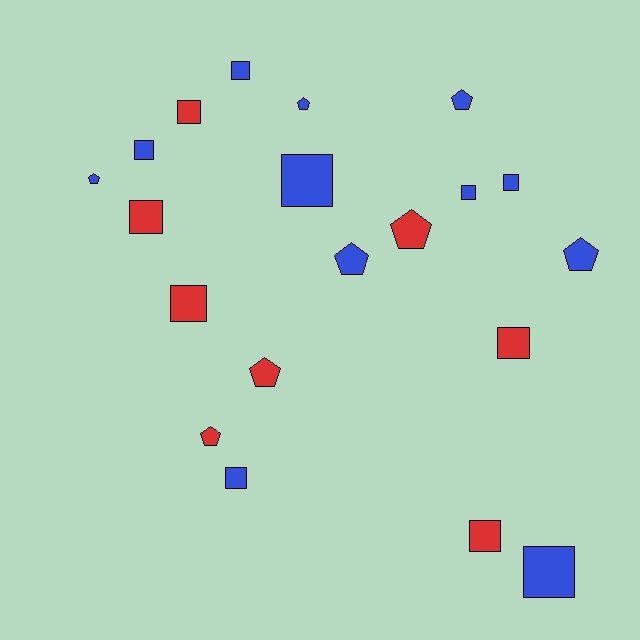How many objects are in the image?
There are 20 objects.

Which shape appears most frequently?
Square, with 12 objects.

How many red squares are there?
There are 5 red squares.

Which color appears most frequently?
Blue, with 12 objects.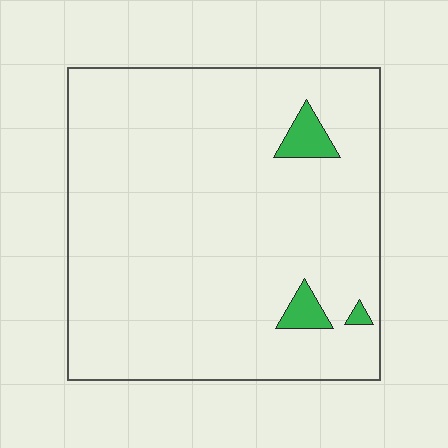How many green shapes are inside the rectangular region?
3.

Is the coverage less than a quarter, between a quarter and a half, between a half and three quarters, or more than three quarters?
Less than a quarter.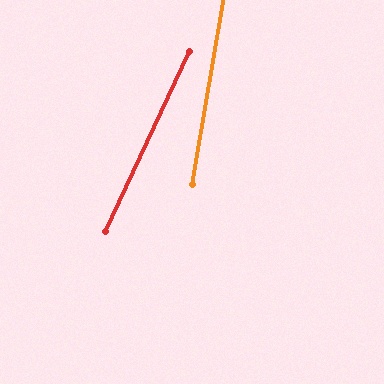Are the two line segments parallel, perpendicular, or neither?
Neither parallel nor perpendicular — they differ by about 15°.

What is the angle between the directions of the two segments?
Approximately 15 degrees.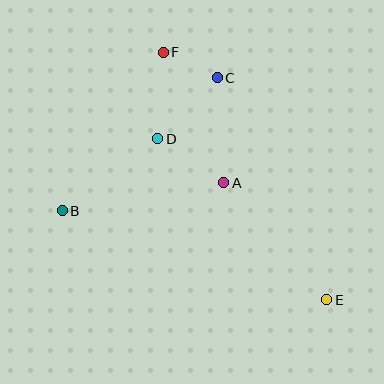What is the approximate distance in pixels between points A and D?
The distance between A and D is approximately 79 pixels.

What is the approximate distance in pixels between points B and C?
The distance between B and C is approximately 204 pixels.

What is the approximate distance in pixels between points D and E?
The distance between D and E is approximately 233 pixels.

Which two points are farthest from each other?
Points E and F are farthest from each other.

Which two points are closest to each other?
Points C and F are closest to each other.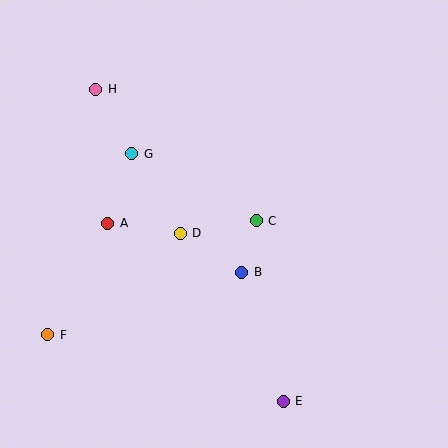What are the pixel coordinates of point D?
Point D is at (180, 233).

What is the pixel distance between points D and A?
The distance between D and A is 73 pixels.